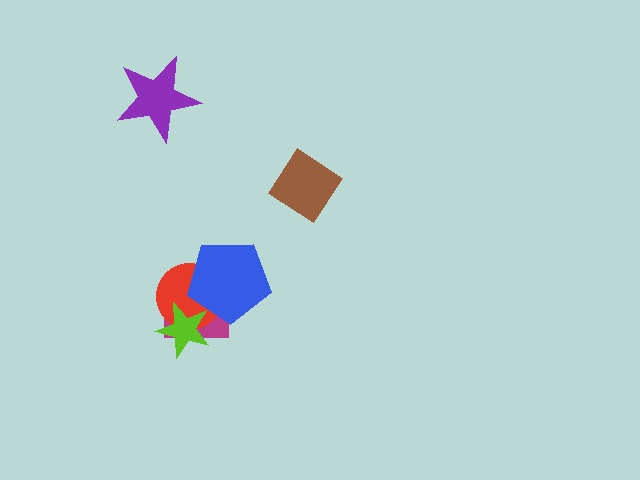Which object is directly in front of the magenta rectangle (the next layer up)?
The red circle is directly in front of the magenta rectangle.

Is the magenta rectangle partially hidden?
Yes, it is partially covered by another shape.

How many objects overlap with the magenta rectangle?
3 objects overlap with the magenta rectangle.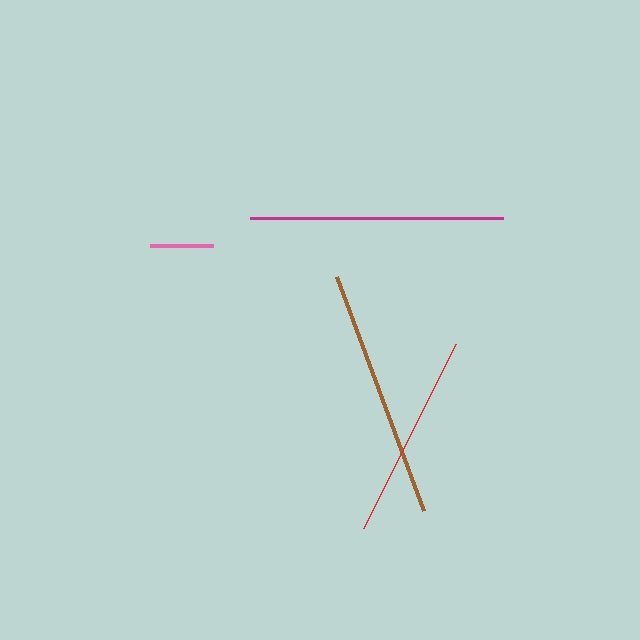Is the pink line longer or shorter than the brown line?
The brown line is longer than the pink line.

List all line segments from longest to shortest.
From longest to shortest: magenta, brown, red, pink.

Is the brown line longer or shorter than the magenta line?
The magenta line is longer than the brown line.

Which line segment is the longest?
The magenta line is the longest at approximately 253 pixels.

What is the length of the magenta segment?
The magenta segment is approximately 253 pixels long.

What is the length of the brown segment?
The brown segment is approximately 250 pixels long.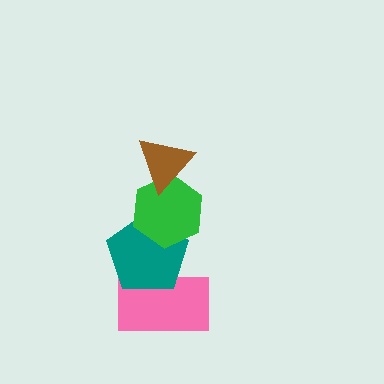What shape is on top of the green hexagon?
The brown triangle is on top of the green hexagon.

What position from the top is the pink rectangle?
The pink rectangle is 4th from the top.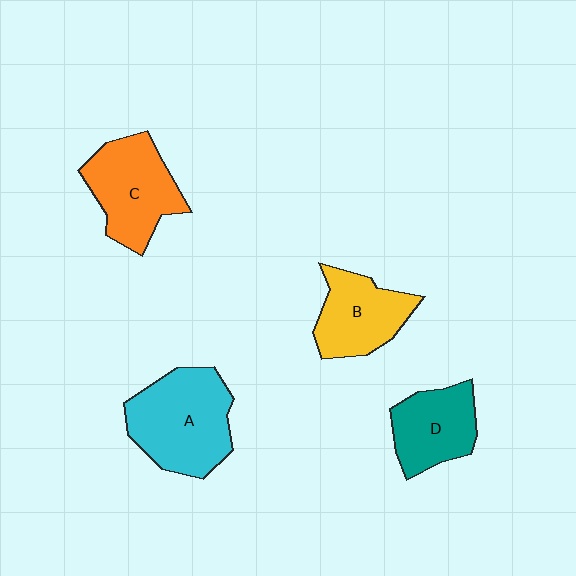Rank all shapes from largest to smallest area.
From largest to smallest: A (cyan), C (orange), B (yellow), D (teal).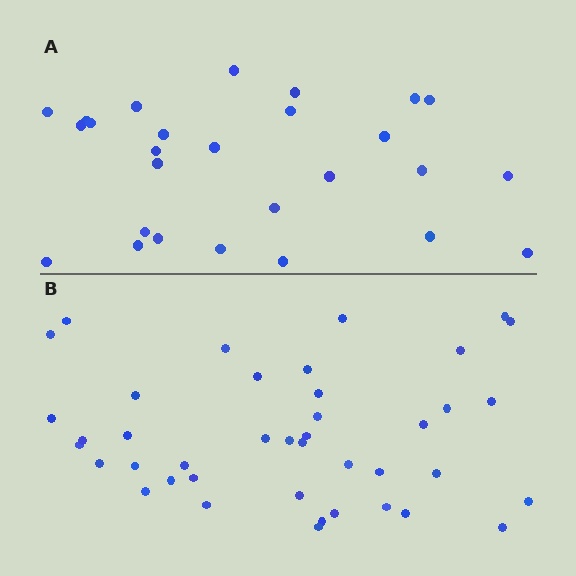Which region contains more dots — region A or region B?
Region B (the bottom region) has more dots.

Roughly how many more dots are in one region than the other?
Region B has approximately 15 more dots than region A.